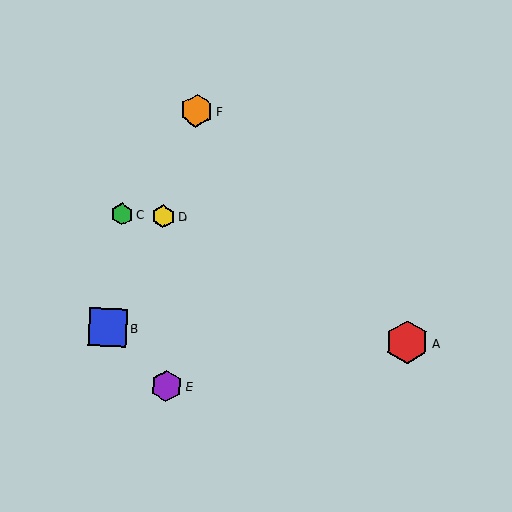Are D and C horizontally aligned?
Yes, both are at y≈216.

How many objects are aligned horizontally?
2 objects (C, D) are aligned horizontally.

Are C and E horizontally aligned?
No, C is at y≈214 and E is at y≈386.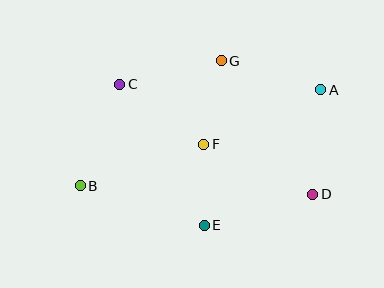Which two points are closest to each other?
Points E and F are closest to each other.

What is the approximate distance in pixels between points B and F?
The distance between B and F is approximately 130 pixels.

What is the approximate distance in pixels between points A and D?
The distance between A and D is approximately 105 pixels.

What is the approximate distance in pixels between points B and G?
The distance between B and G is approximately 188 pixels.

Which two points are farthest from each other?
Points A and B are farthest from each other.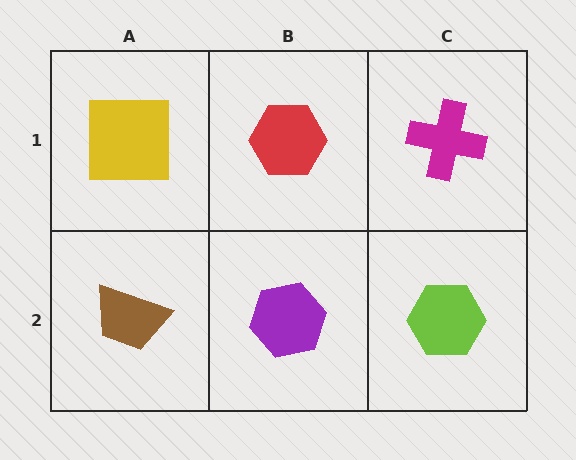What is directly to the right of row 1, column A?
A red hexagon.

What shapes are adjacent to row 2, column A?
A yellow square (row 1, column A), a purple hexagon (row 2, column B).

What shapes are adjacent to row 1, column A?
A brown trapezoid (row 2, column A), a red hexagon (row 1, column B).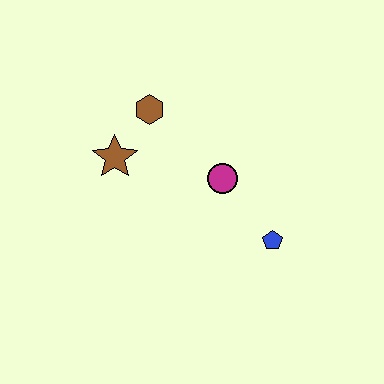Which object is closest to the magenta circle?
The blue pentagon is closest to the magenta circle.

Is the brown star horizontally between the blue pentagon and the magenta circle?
No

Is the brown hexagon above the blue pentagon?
Yes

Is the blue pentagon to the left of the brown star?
No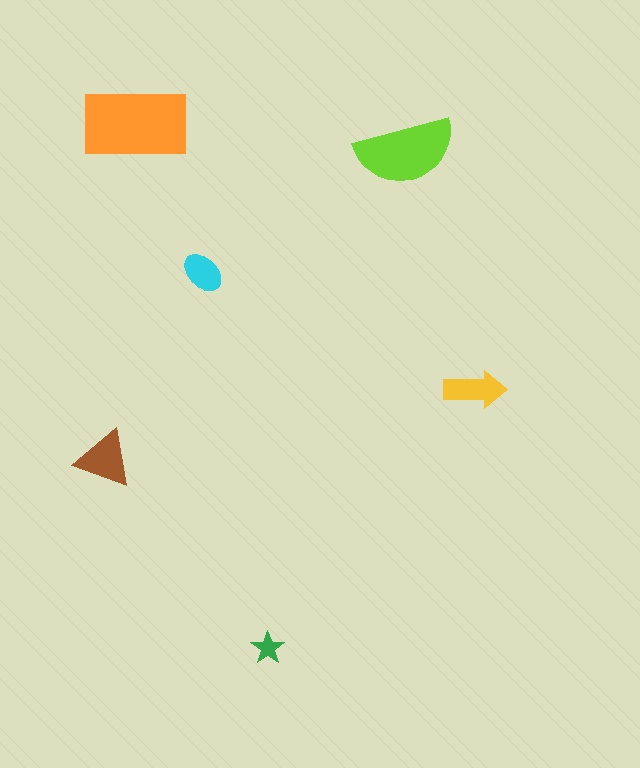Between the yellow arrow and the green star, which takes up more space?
The yellow arrow.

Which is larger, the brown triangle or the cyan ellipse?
The brown triangle.